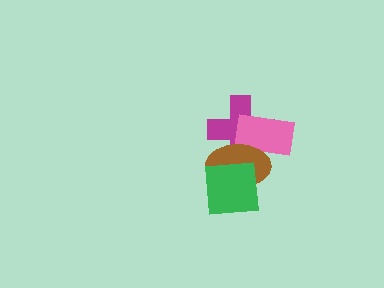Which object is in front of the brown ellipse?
The green square is in front of the brown ellipse.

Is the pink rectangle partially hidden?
Yes, it is partially covered by another shape.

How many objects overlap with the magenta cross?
3 objects overlap with the magenta cross.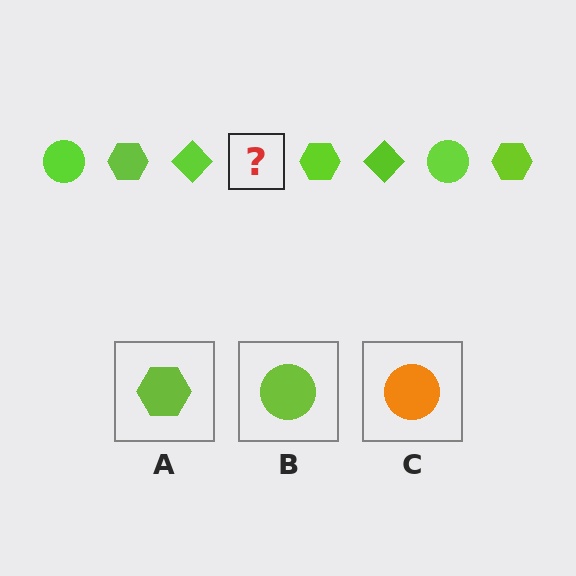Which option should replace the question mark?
Option B.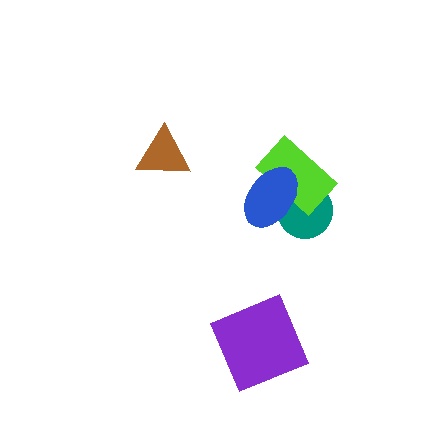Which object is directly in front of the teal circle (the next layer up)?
The lime rectangle is directly in front of the teal circle.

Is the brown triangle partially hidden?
No, no other shape covers it.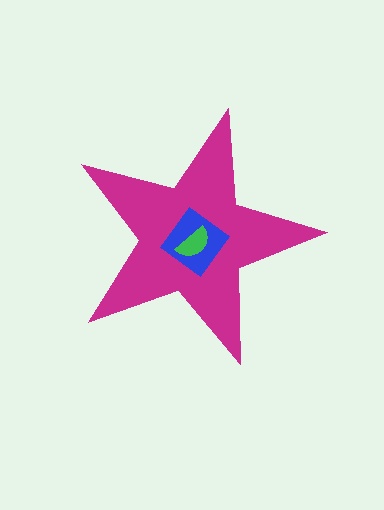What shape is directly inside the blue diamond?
The green semicircle.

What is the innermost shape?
The green semicircle.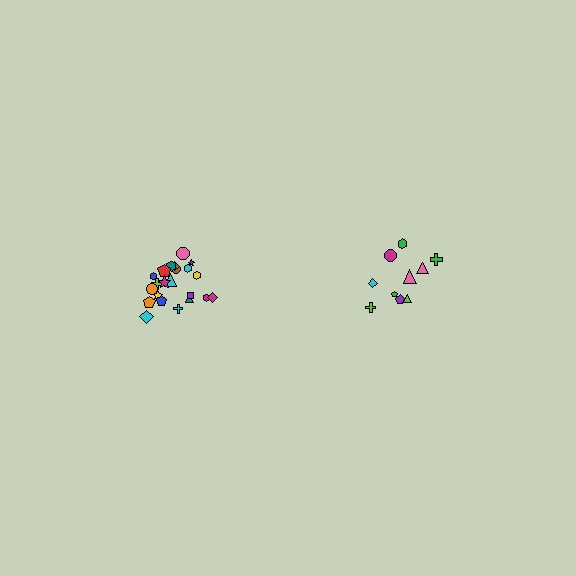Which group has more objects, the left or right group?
The left group.